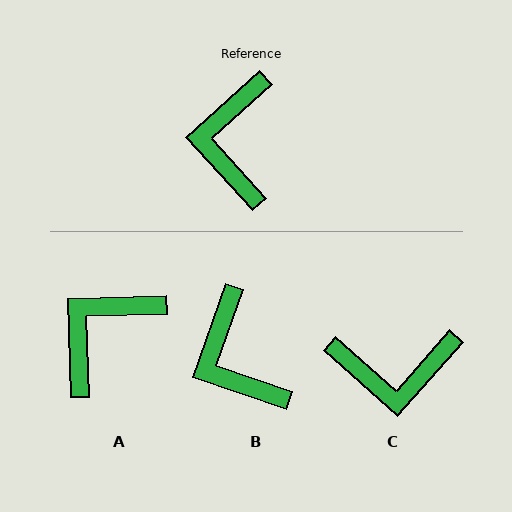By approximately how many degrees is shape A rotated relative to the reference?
Approximately 40 degrees clockwise.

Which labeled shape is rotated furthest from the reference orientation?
C, about 96 degrees away.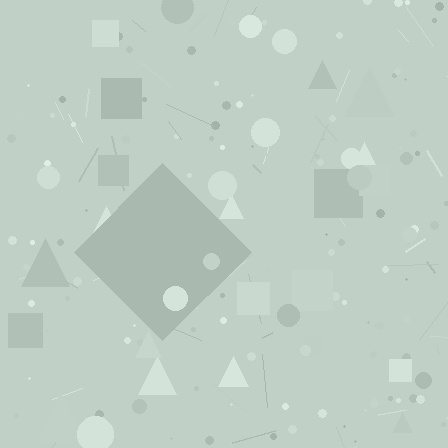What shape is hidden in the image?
A diamond is hidden in the image.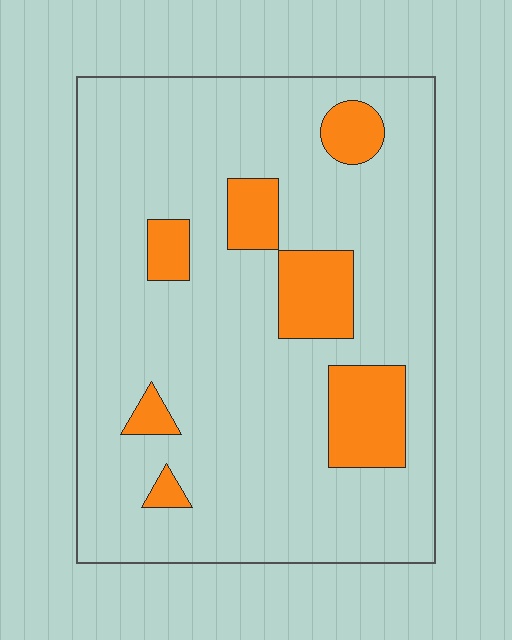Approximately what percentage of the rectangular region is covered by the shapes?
Approximately 15%.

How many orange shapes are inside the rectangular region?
7.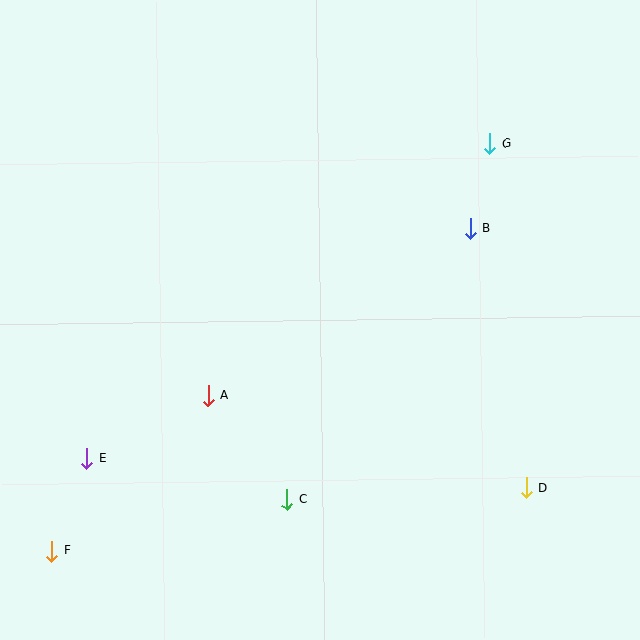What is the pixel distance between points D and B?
The distance between D and B is 266 pixels.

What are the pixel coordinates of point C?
Point C is at (287, 500).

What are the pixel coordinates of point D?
Point D is at (526, 488).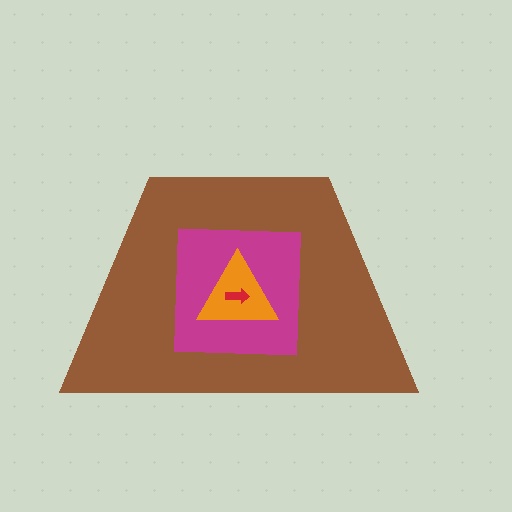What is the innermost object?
The red arrow.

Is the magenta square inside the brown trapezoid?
Yes.